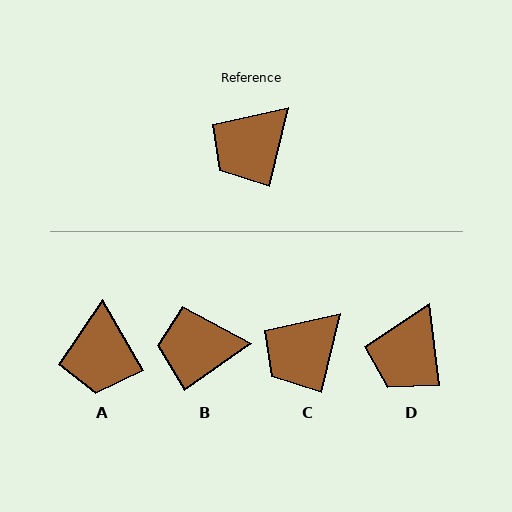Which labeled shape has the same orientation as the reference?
C.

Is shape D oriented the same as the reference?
No, it is off by about 20 degrees.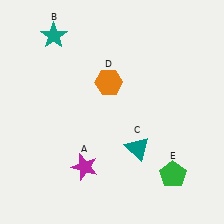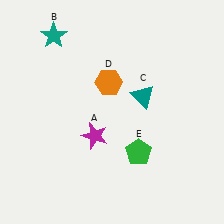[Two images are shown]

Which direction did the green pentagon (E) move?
The green pentagon (E) moved left.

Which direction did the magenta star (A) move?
The magenta star (A) moved up.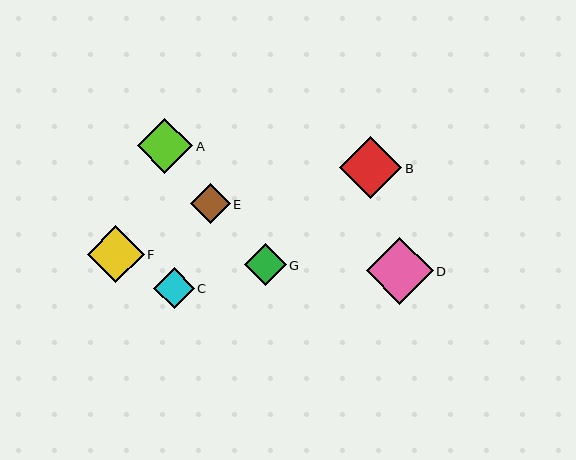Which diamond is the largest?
Diamond D is the largest with a size of approximately 67 pixels.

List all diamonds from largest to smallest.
From largest to smallest: D, B, F, A, G, C, E.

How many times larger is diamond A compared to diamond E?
Diamond A is approximately 1.4 times the size of diamond E.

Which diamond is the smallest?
Diamond E is the smallest with a size of approximately 40 pixels.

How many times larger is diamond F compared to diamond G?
Diamond F is approximately 1.4 times the size of diamond G.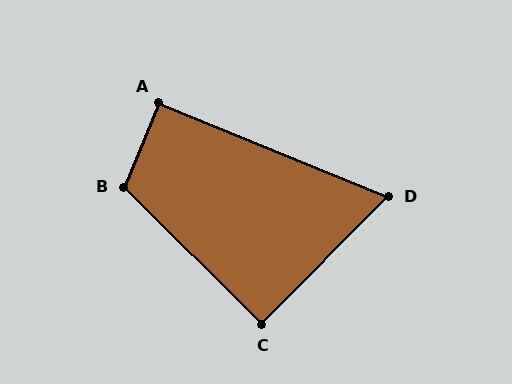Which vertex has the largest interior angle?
B, at approximately 112 degrees.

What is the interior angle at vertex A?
Approximately 90 degrees (approximately right).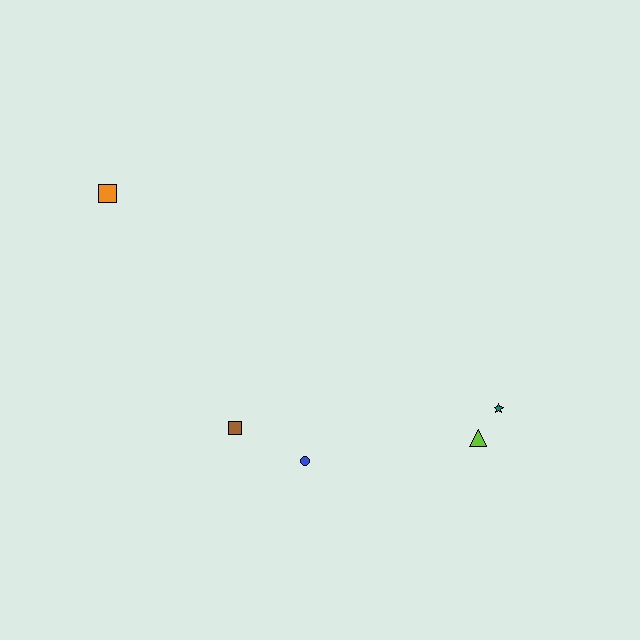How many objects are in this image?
There are 5 objects.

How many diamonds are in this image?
There are no diamonds.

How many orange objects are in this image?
There is 1 orange object.